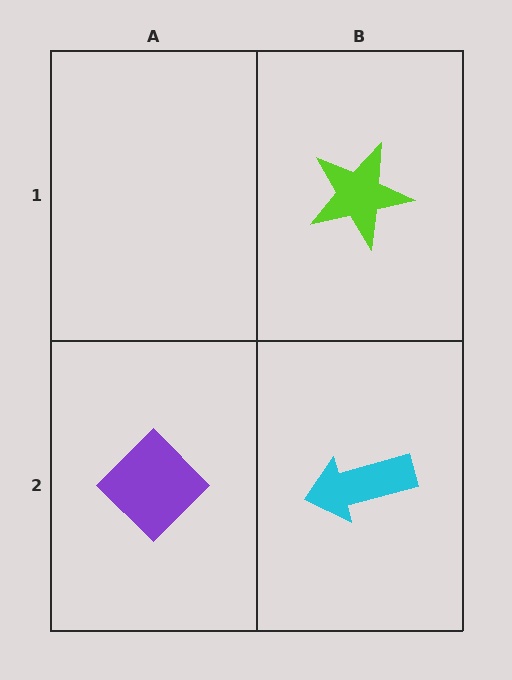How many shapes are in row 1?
1 shape.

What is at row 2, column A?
A purple diamond.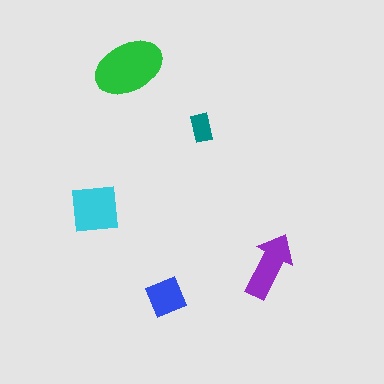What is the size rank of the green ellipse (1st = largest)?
1st.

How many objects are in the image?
There are 5 objects in the image.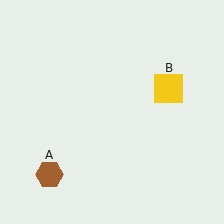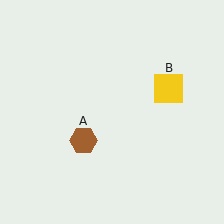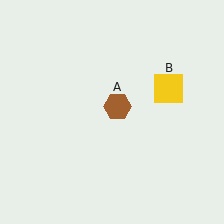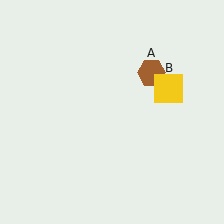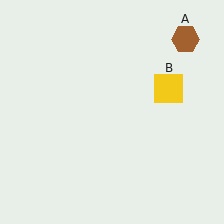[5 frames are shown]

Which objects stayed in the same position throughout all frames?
Yellow square (object B) remained stationary.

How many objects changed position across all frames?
1 object changed position: brown hexagon (object A).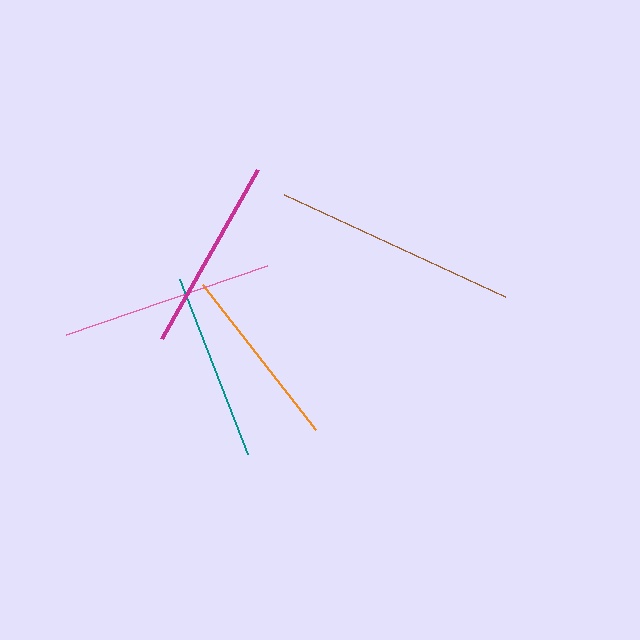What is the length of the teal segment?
The teal segment is approximately 188 pixels long.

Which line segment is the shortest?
The orange line is the shortest at approximately 183 pixels.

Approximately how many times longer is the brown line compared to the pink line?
The brown line is approximately 1.1 times the length of the pink line.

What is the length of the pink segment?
The pink segment is approximately 213 pixels long.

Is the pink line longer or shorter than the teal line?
The pink line is longer than the teal line.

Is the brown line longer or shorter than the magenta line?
The brown line is longer than the magenta line.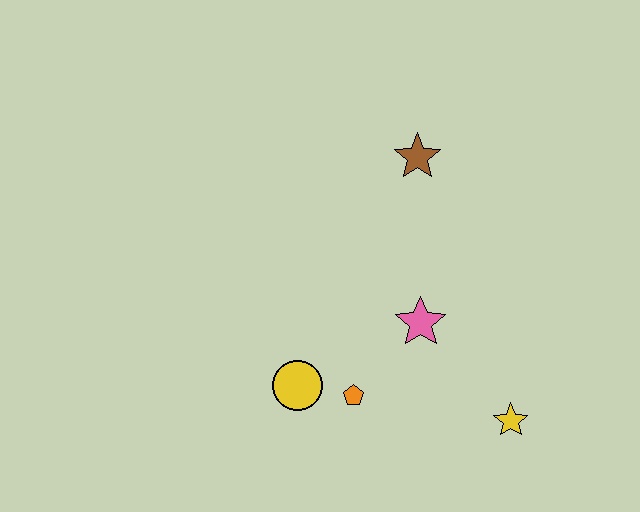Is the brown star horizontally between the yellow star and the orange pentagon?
Yes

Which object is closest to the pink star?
The orange pentagon is closest to the pink star.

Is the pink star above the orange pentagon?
Yes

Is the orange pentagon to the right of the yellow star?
No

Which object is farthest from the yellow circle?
The brown star is farthest from the yellow circle.